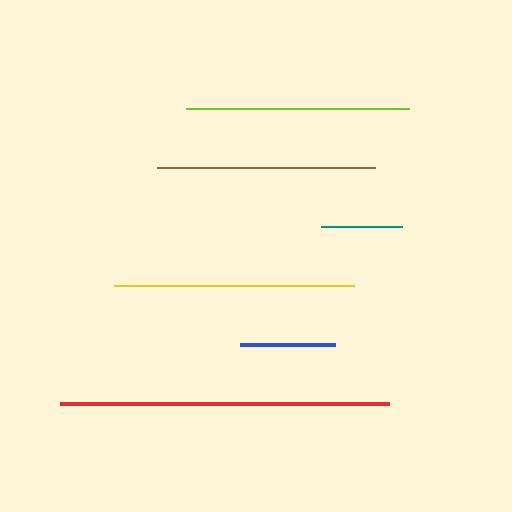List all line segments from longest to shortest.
From longest to shortest: red, yellow, lime, brown, blue, teal.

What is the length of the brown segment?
The brown segment is approximately 218 pixels long.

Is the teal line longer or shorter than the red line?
The red line is longer than the teal line.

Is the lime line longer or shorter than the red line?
The red line is longer than the lime line.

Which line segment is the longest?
The red line is the longest at approximately 329 pixels.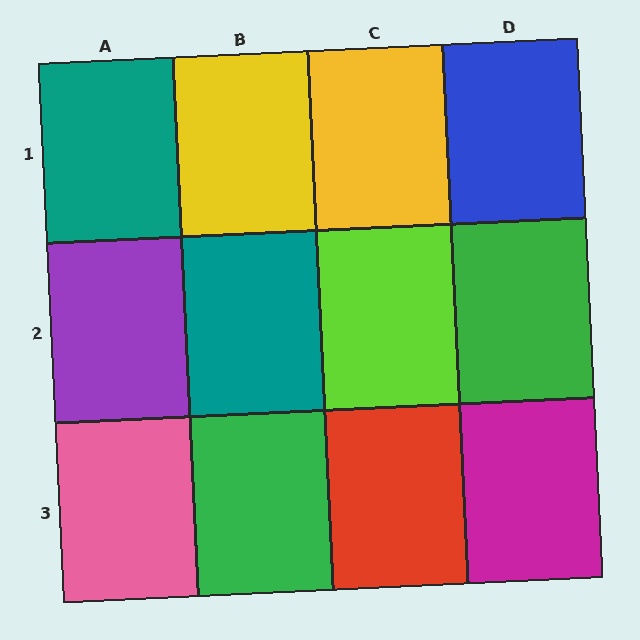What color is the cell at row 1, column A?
Teal.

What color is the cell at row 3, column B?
Green.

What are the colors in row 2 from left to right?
Purple, teal, lime, green.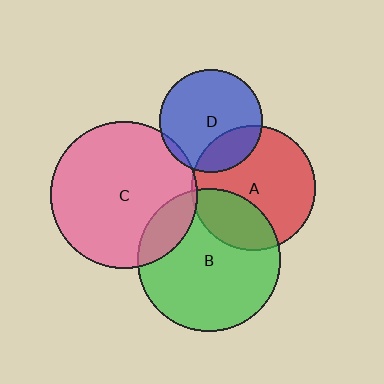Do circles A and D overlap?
Yes.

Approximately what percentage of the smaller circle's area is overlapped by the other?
Approximately 25%.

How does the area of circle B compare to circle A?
Approximately 1.3 times.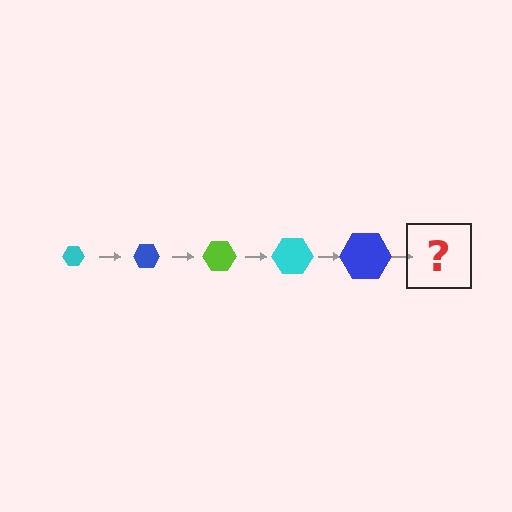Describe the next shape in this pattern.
It should be a lime hexagon, larger than the previous one.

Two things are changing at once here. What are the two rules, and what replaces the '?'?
The two rules are that the hexagon grows larger each step and the color cycles through cyan, blue, and lime. The '?' should be a lime hexagon, larger than the previous one.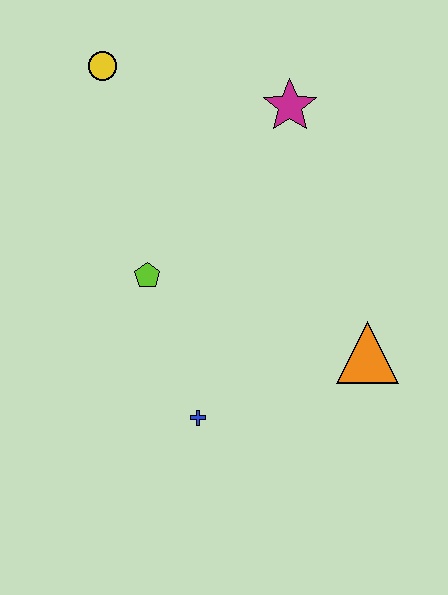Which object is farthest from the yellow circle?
The orange triangle is farthest from the yellow circle.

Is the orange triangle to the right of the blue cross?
Yes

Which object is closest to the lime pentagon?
The blue cross is closest to the lime pentagon.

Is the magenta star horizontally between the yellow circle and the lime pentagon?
No